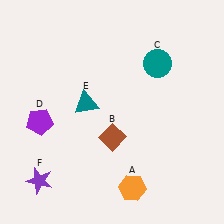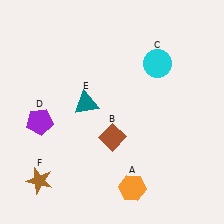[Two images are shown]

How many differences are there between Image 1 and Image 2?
There are 2 differences between the two images.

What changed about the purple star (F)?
In Image 1, F is purple. In Image 2, it changed to brown.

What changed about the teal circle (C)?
In Image 1, C is teal. In Image 2, it changed to cyan.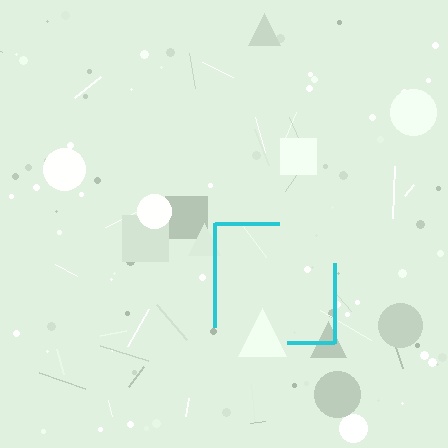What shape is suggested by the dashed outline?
The dashed outline suggests a square.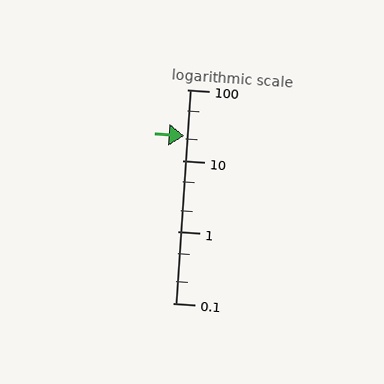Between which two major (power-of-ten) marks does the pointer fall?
The pointer is between 10 and 100.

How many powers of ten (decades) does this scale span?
The scale spans 3 decades, from 0.1 to 100.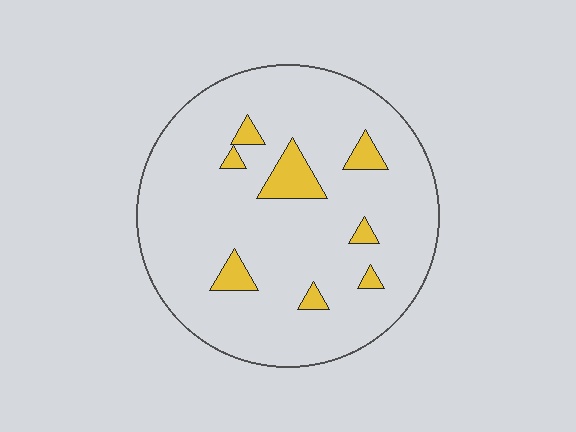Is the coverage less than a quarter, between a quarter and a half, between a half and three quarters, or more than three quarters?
Less than a quarter.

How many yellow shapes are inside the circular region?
8.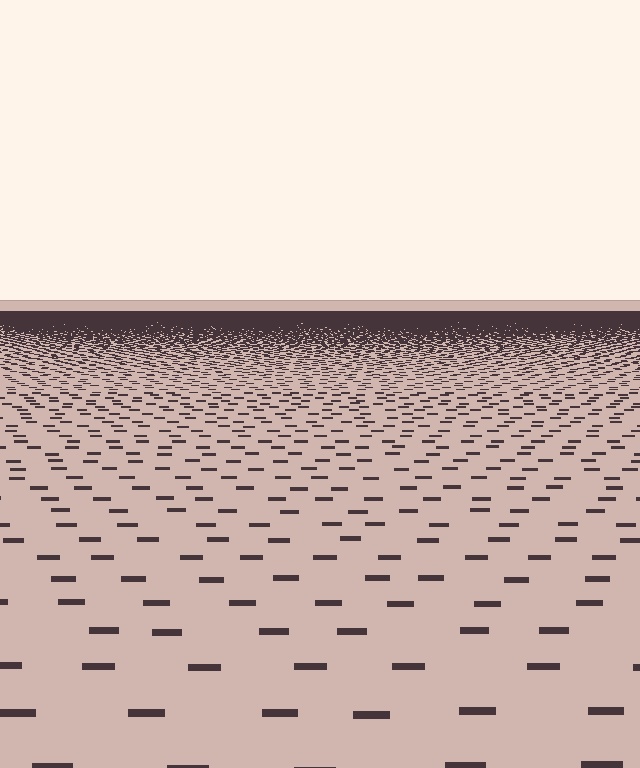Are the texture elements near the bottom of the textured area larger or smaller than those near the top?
Larger. Near the bottom, elements are closer to the viewer and appear at a bigger on-screen size.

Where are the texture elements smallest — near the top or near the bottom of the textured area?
Near the top.